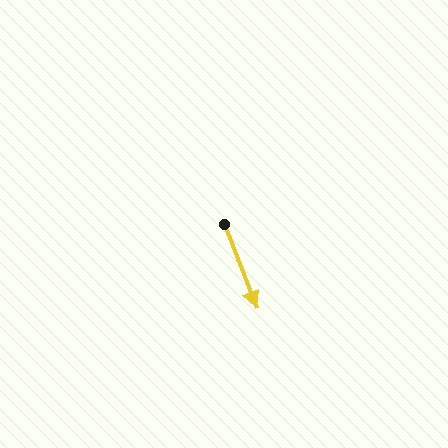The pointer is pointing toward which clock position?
Roughly 5 o'clock.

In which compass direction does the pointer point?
South.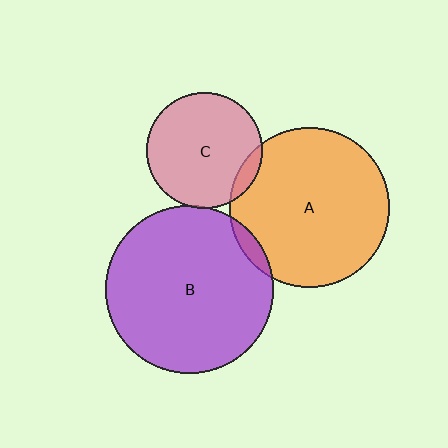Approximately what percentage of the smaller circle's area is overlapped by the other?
Approximately 5%.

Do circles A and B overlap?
Yes.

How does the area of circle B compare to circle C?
Approximately 2.1 times.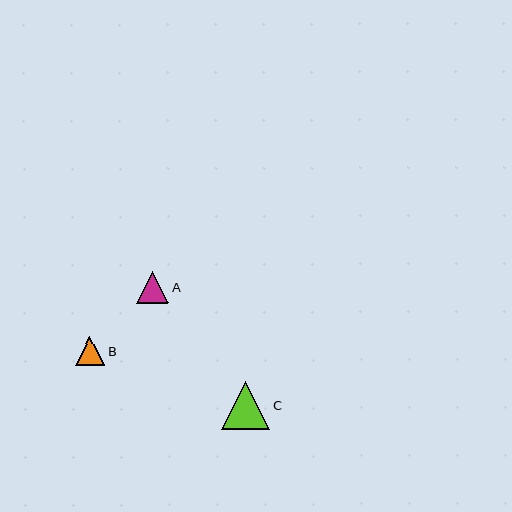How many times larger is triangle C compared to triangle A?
Triangle C is approximately 1.5 times the size of triangle A.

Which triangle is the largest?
Triangle C is the largest with a size of approximately 48 pixels.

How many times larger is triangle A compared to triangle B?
Triangle A is approximately 1.1 times the size of triangle B.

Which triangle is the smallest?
Triangle B is the smallest with a size of approximately 29 pixels.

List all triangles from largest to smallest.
From largest to smallest: C, A, B.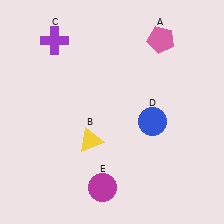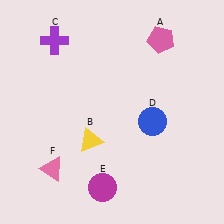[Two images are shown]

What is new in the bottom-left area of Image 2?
A pink triangle (F) was added in the bottom-left area of Image 2.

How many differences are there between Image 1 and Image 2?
There is 1 difference between the two images.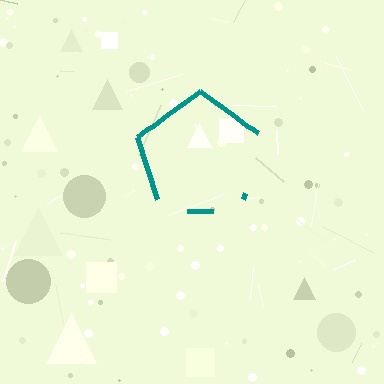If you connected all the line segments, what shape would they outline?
They would outline a pentagon.